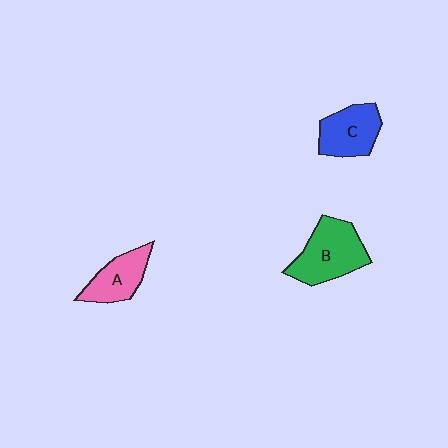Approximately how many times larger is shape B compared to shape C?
Approximately 1.3 times.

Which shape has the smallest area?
Shape A (pink).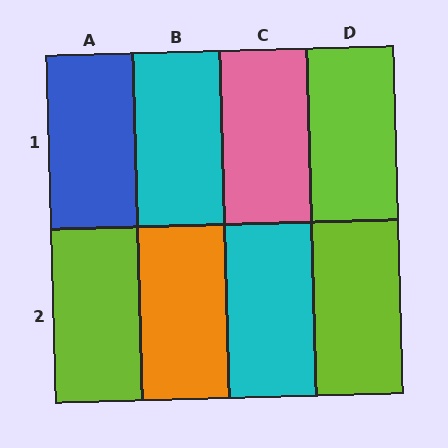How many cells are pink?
1 cell is pink.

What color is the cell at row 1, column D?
Lime.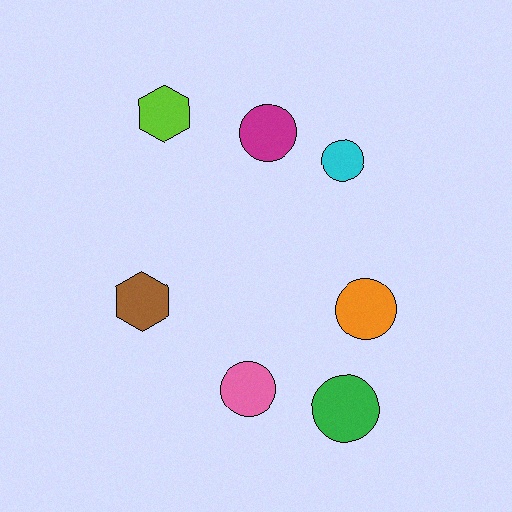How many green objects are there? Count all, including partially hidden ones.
There is 1 green object.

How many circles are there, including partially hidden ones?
There are 5 circles.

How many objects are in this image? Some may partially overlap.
There are 7 objects.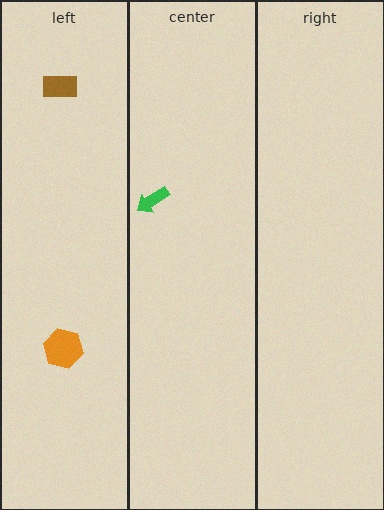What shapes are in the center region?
The green arrow.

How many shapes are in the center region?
1.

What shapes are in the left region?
The brown rectangle, the orange hexagon.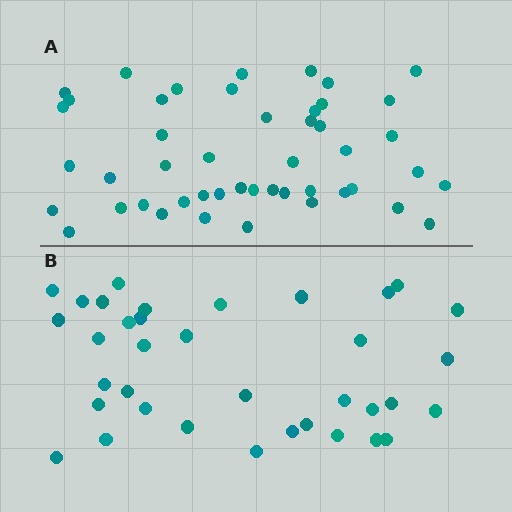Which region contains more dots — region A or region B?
Region A (the top region) has more dots.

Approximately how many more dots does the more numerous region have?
Region A has roughly 12 or so more dots than region B.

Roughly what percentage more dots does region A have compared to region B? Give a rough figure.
About 30% more.